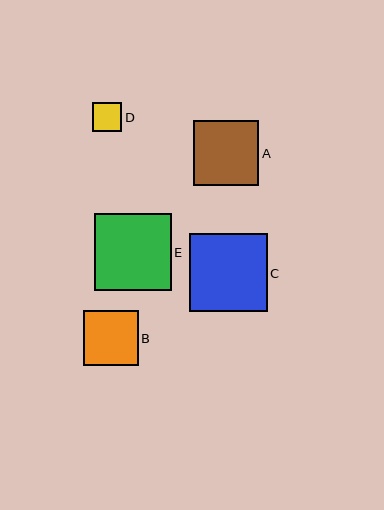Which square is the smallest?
Square D is the smallest with a size of approximately 29 pixels.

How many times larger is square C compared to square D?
Square C is approximately 2.7 times the size of square D.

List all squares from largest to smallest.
From largest to smallest: C, E, A, B, D.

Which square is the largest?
Square C is the largest with a size of approximately 78 pixels.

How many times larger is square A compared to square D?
Square A is approximately 2.3 times the size of square D.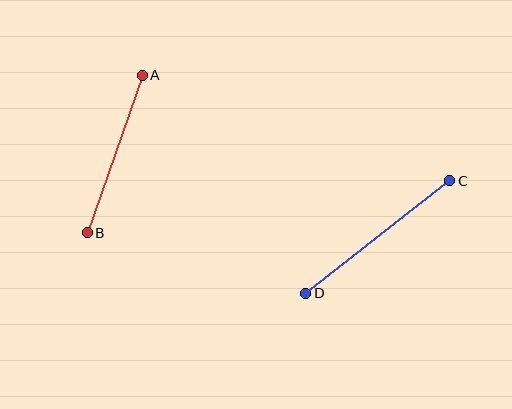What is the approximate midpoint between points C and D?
The midpoint is at approximately (378, 237) pixels.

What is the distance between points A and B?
The distance is approximately 167 pixels.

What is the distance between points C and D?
The distance is approximately 182 pixels.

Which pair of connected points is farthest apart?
Points C and D are farthest apart.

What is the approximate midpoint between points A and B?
The midpoint is at approximately (115, 154) pixels.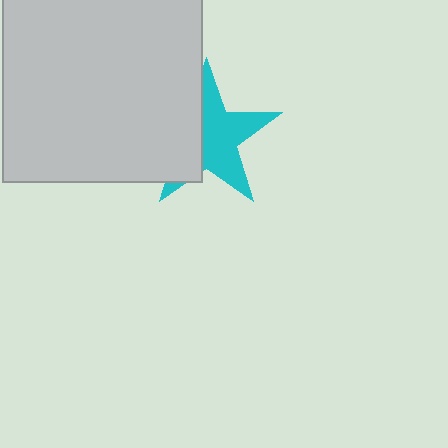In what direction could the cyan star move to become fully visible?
The cyan star could move right. That would shift it out from behind the light gray square entirely.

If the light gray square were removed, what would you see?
You would see the complete cyan star.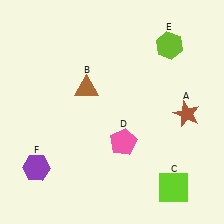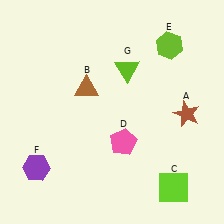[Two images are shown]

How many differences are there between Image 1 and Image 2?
There is 1 difference between the two images.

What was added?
A lime triangle (G) was added in Image 2.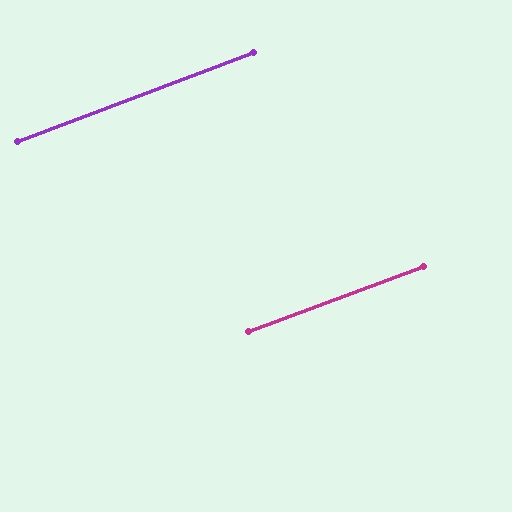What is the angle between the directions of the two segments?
Approximately 0 degrees.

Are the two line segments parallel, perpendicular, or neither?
Parallel — their directions differ by only 0.1°.